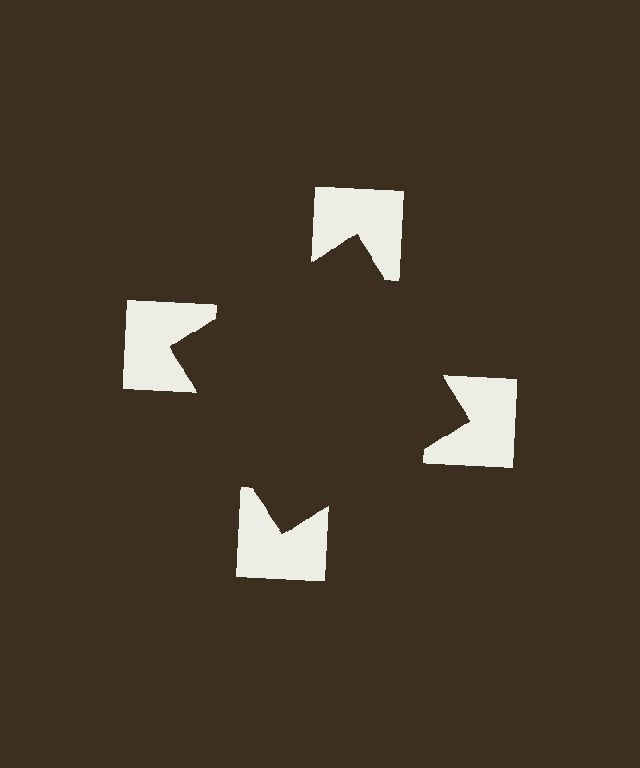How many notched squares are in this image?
There are 4 — one at each vertex of the illusory square.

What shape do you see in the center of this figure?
An illusory square — its edges are inferred from the aligned wedge cuts in the notched squares, not physically drawn.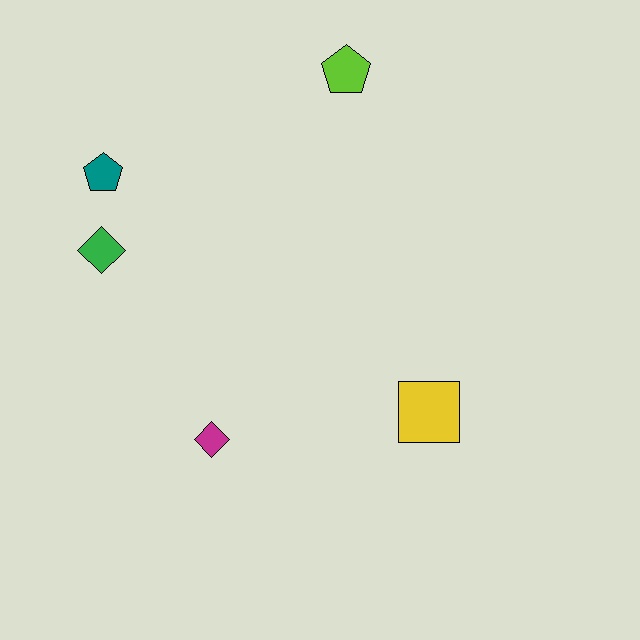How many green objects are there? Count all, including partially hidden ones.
There is 1 green object.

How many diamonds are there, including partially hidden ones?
There are 2 diamonds.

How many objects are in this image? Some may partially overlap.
There are 5 objects.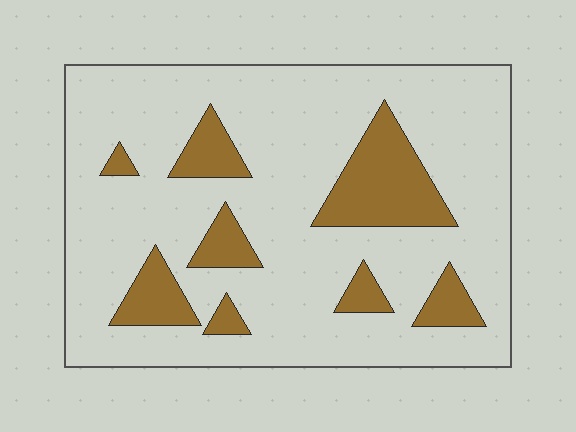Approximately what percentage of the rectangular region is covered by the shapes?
Approximately 20%.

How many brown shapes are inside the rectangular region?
8.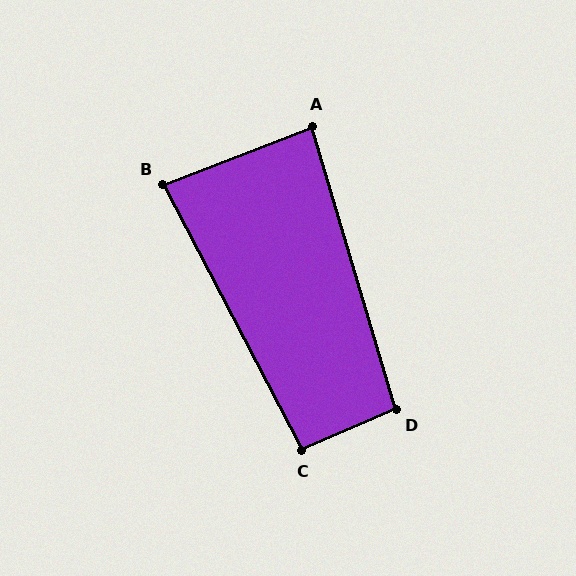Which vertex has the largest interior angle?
D, at approximately 97 degrees.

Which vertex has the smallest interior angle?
B, at approximately 83 degrees.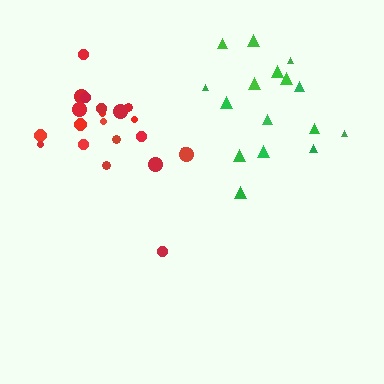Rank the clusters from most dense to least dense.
red, green.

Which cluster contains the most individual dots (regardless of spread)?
Red (22).